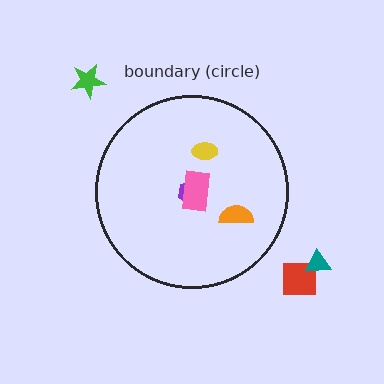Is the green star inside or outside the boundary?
Outside.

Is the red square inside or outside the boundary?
Outside.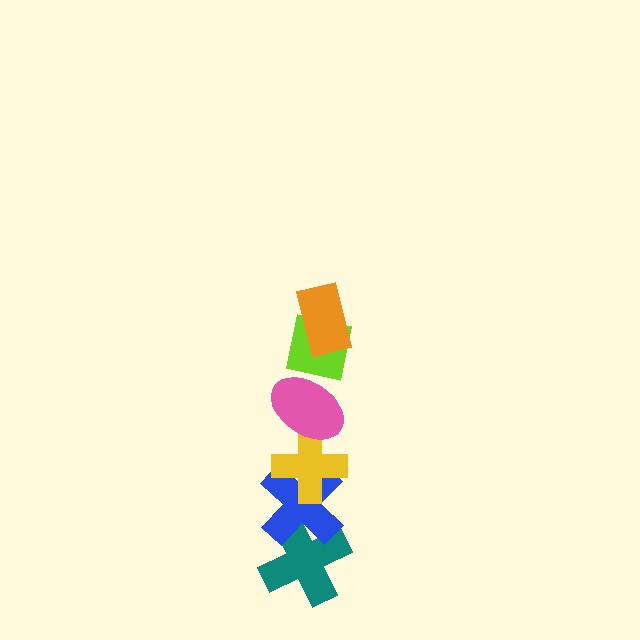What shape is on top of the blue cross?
The yellow cross is on top of the blue cross.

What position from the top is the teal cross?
The teal cross is 6th from the top.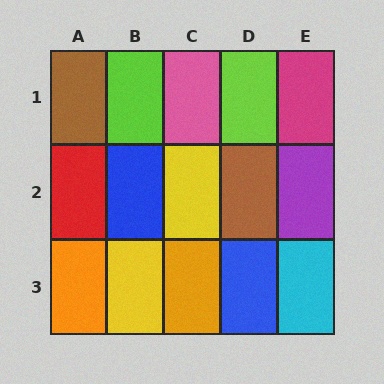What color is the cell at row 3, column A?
Orange.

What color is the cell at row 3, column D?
Blue.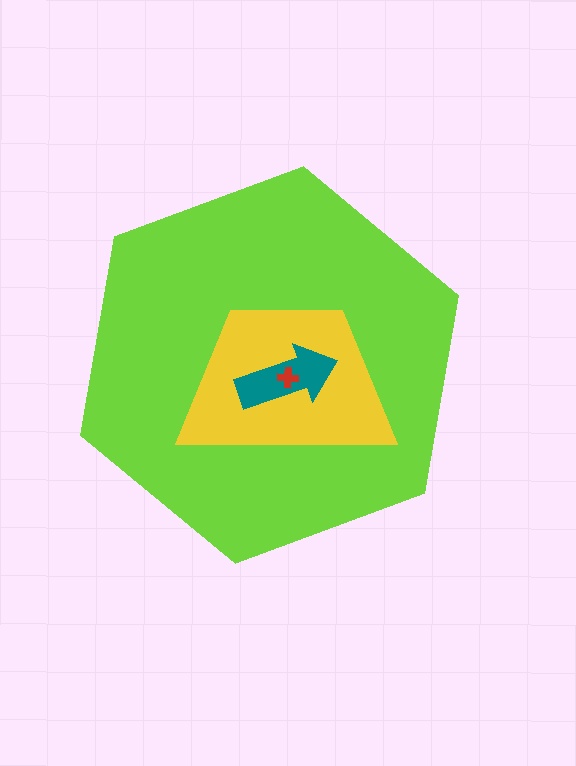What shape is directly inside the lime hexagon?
The yellow trapezoid.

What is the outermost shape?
The lime hexagon.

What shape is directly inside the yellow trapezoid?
The teal arrow.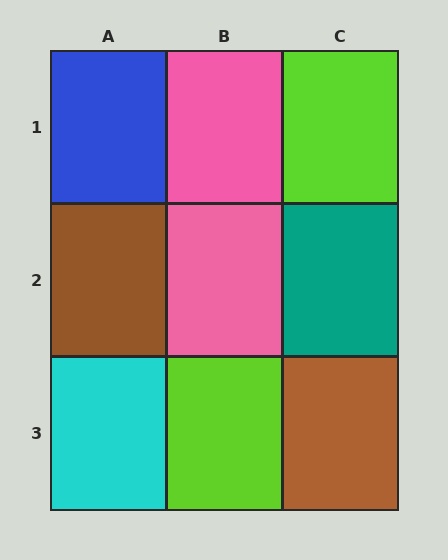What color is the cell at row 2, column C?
Teal.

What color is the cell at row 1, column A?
Blue.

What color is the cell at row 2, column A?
Brown.